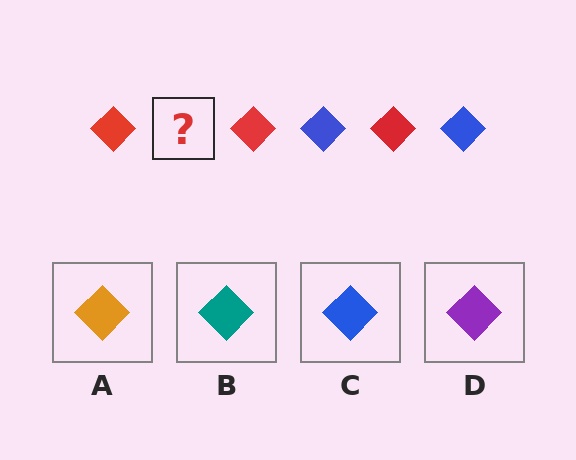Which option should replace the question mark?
Option C.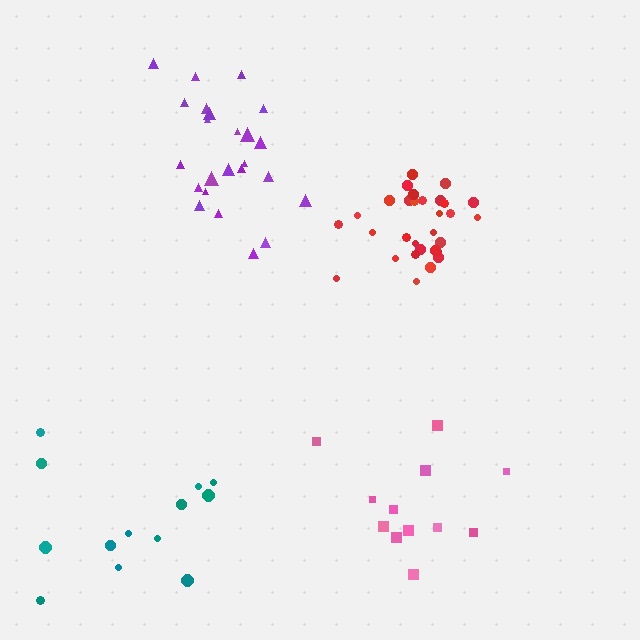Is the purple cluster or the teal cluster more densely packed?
Purple.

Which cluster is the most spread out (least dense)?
Teal.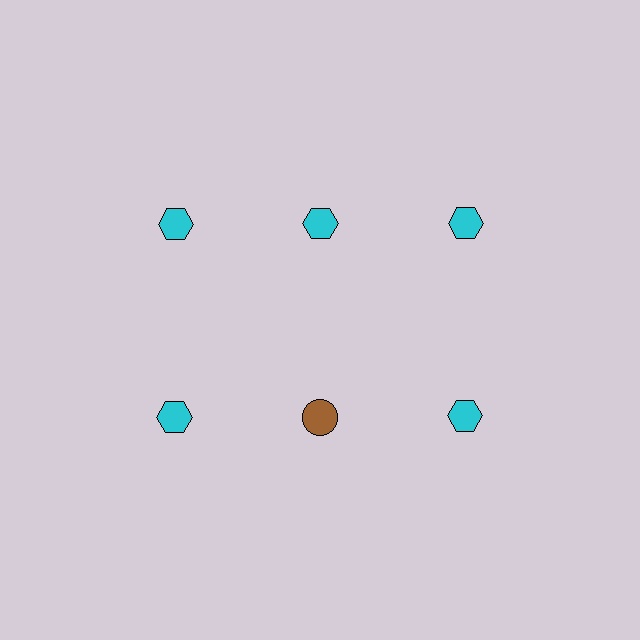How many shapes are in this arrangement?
There are 6 shapes arranged in a grid pattern.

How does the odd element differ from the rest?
It differs in both color (brown instead of cyan) and shape (circle instead of hexagon).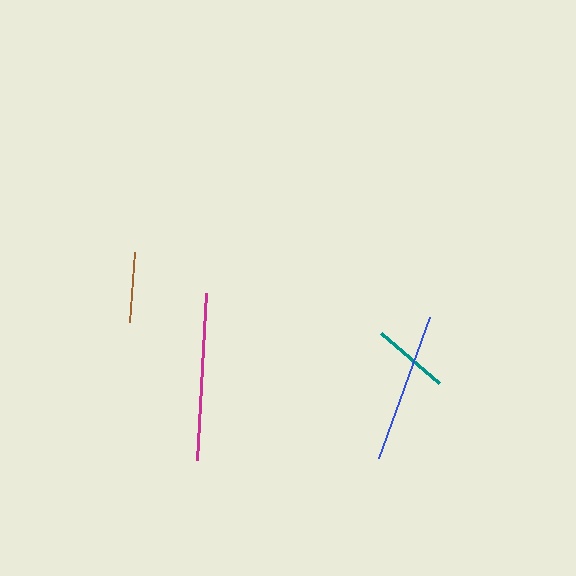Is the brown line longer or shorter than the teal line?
The teal line is longer than the brown line.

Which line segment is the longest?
The magenta line is the longest at approximately 167 pixels.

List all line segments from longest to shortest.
From longest to shortest: magenta, blue, teal, brown.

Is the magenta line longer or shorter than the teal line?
The magenta line is longer than the teal line.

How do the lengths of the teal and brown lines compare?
The teal and brown lines are approximately the same length.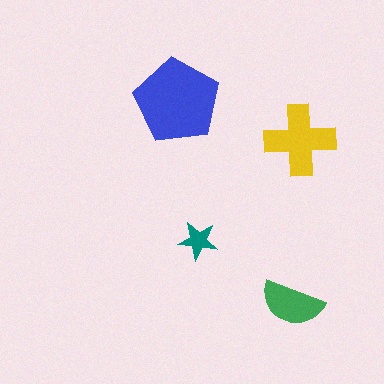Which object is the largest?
The blue pentagon.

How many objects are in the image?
There are 4 objects in the image.